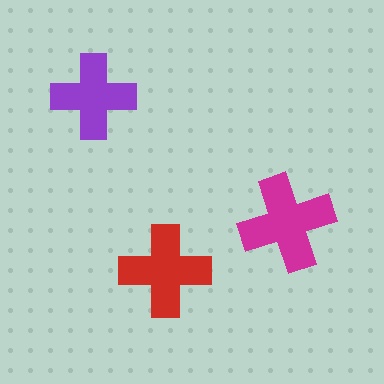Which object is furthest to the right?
The magenta cross is rightmost.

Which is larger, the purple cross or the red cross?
The red one.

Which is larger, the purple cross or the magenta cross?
The magenta one.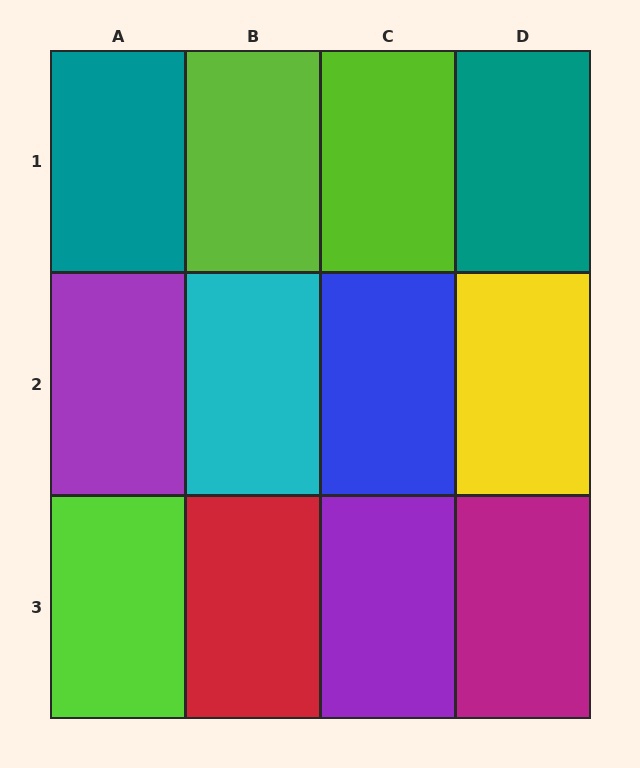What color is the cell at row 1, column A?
Teal.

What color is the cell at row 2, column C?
Blue.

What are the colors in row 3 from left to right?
Lime, red, purple, magenta.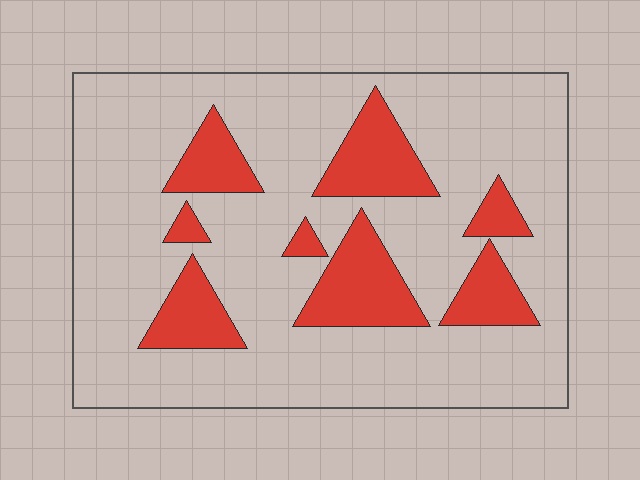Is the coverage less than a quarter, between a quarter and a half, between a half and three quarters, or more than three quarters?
Less than a quarter.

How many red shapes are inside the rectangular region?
8.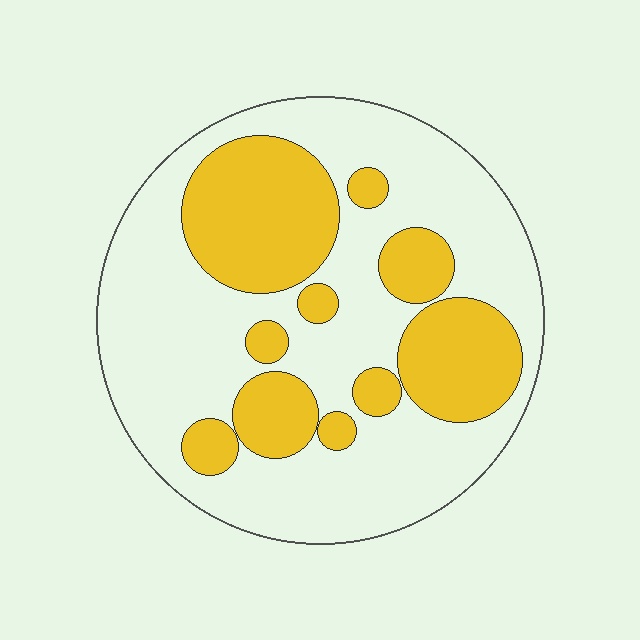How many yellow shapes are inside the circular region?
10.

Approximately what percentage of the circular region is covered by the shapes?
Approximately 35%.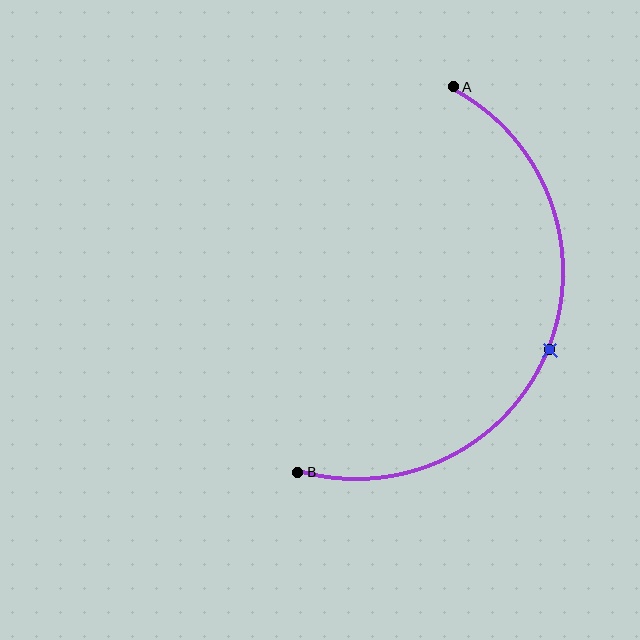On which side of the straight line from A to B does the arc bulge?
The arc bulges to the right of the straight line connecting A and B.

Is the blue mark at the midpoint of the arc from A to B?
Yes. The blue mark lies on the arc at equal arc-length from both A and B — it is the arc midpoint.